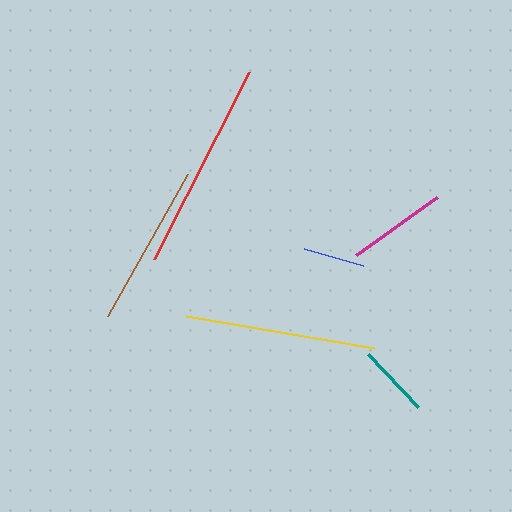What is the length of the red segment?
The red segment is approximately 209 pixels long.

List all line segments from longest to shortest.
From longest to shortest: red, yellow, brown, magenta, teal, blue.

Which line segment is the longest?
The red line is the longest at approximately 209 pixels.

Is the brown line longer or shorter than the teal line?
The brown line is longer than the teal line.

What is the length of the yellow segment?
The yellow segment is approximately 191 pixels long.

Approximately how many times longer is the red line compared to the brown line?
The red line is approximately 1.3 times the length of the brown line.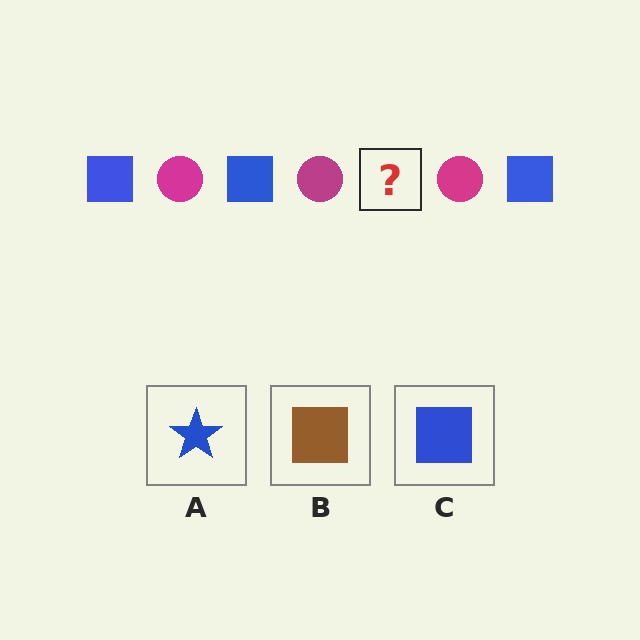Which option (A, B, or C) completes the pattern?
C.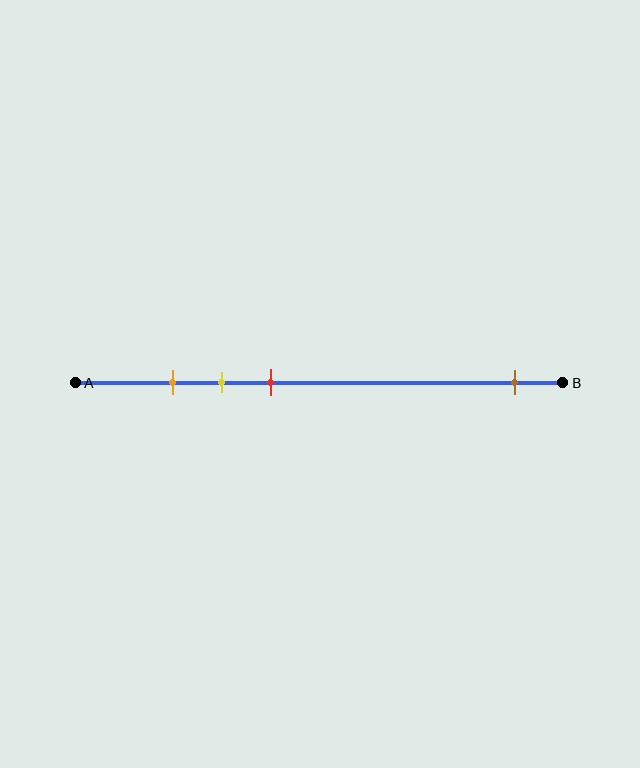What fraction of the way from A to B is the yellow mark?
The yellow mark is approximately 30% (0.3) of the way from A to B.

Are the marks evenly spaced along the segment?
No, the marks are not evenly spaced.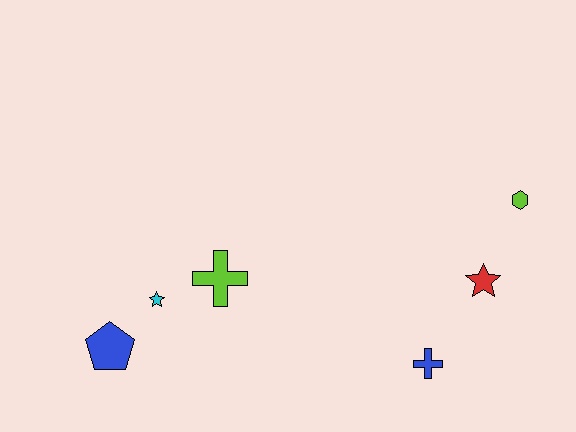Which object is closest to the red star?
The lime hexagon is closest to the red star.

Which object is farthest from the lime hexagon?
The blue pentagon is farthest from the lime hexagon.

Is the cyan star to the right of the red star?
No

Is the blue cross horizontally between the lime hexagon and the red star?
No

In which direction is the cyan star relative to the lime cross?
The cyan star is to the left of the lime cross.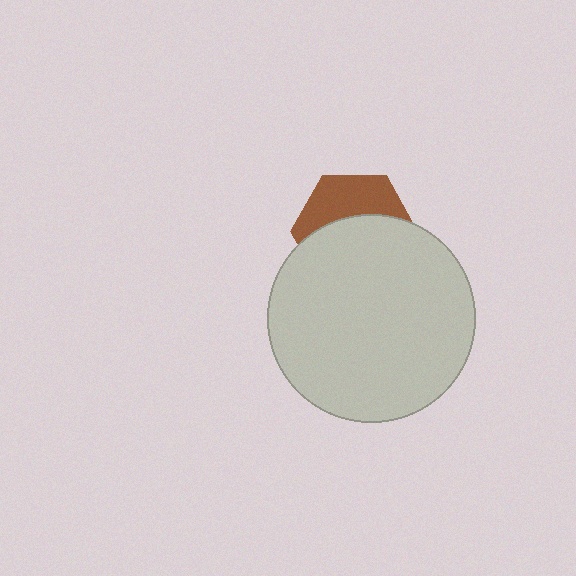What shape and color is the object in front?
The object in front is a light gray circle.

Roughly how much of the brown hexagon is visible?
A small part of it is visible (roughly 39%).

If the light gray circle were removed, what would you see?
You would see the complete brown hexagon.